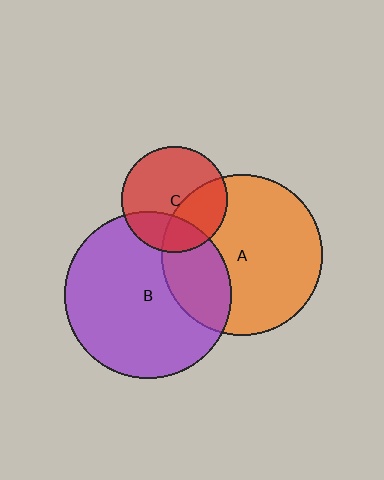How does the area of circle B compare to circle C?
Approximately 2.5 times.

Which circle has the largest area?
Circle B (purple).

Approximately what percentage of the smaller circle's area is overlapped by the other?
Approximately 25%.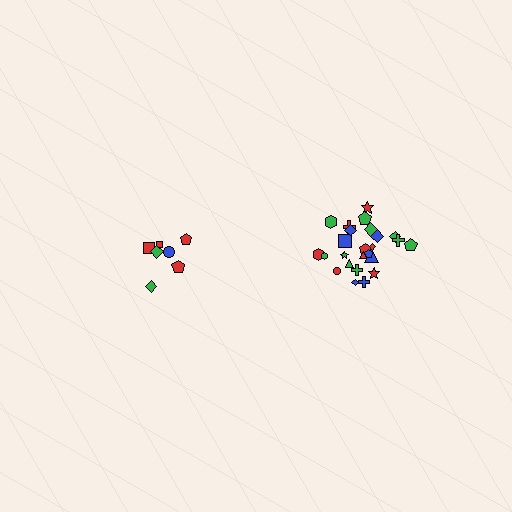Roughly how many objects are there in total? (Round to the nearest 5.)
Roughly 30 objects in total.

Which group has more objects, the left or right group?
The right group.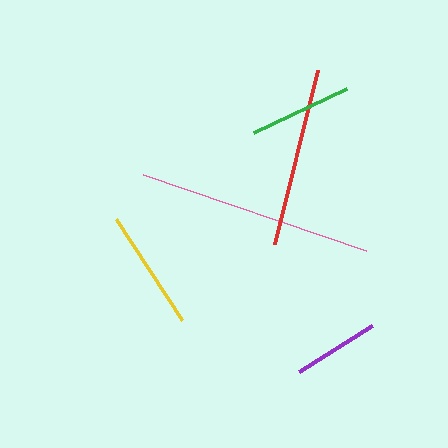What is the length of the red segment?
The red segment is approximately 179 pixels long.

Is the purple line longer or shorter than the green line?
The green line is longer than the purple line.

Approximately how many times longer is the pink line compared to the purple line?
The pink line is approximately 2.7 times the length of the purple line.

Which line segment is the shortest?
The purple line is the shortest at approximately 86 pixels.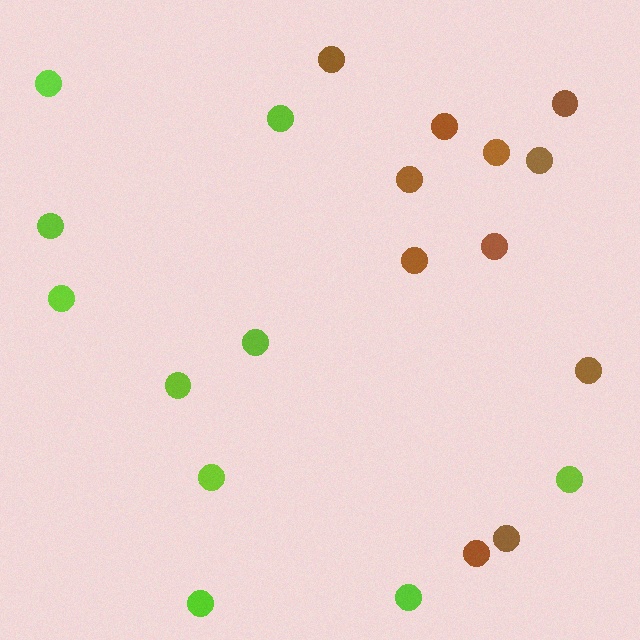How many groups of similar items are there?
There are 2 groups: one group of brown circles (11) and one group of lime circles (10).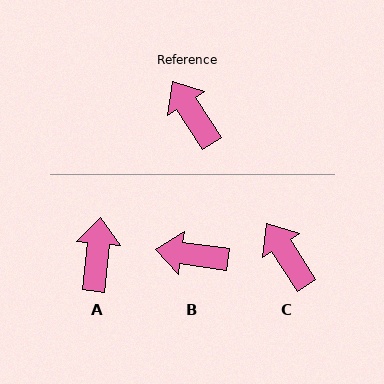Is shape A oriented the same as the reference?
No, it is off by about 38 degrees.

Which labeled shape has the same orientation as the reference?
C.